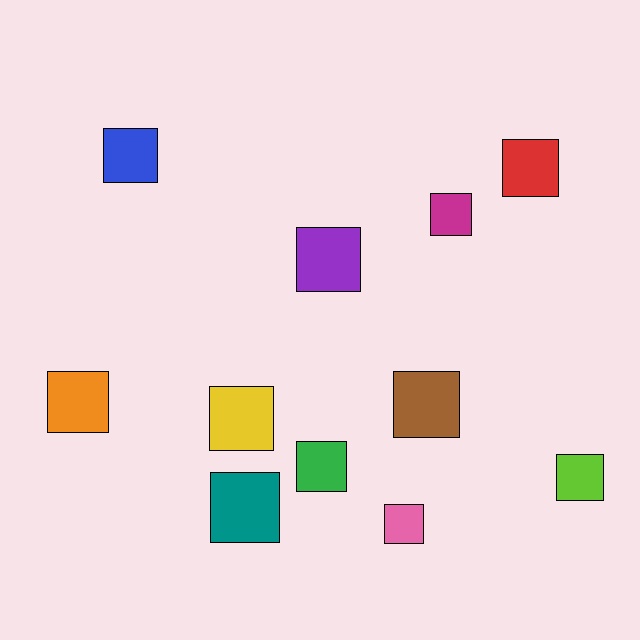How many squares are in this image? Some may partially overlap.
There are 11 squares.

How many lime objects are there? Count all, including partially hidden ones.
There is 1 lime object.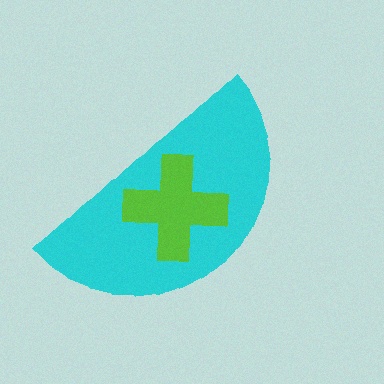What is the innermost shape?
The lime cross.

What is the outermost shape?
The cyan semicircle.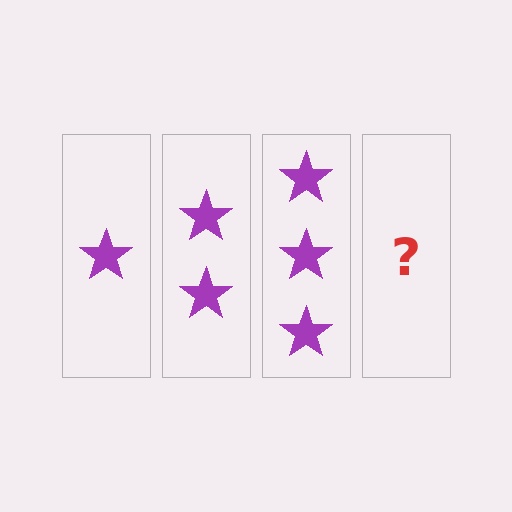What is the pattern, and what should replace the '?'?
The pattern is that each step adds one more star. The '?' should be 4 stars.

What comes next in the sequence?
The next element should be 4 stars.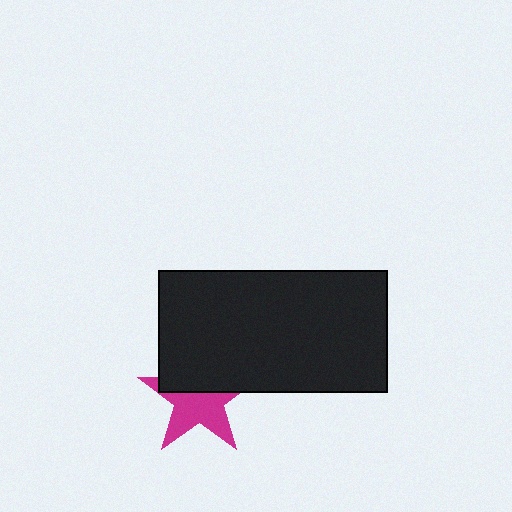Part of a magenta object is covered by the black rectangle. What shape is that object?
It is a star.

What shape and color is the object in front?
The object in front is a black rectangle.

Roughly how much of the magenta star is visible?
About half of it is visible (roughly 55%).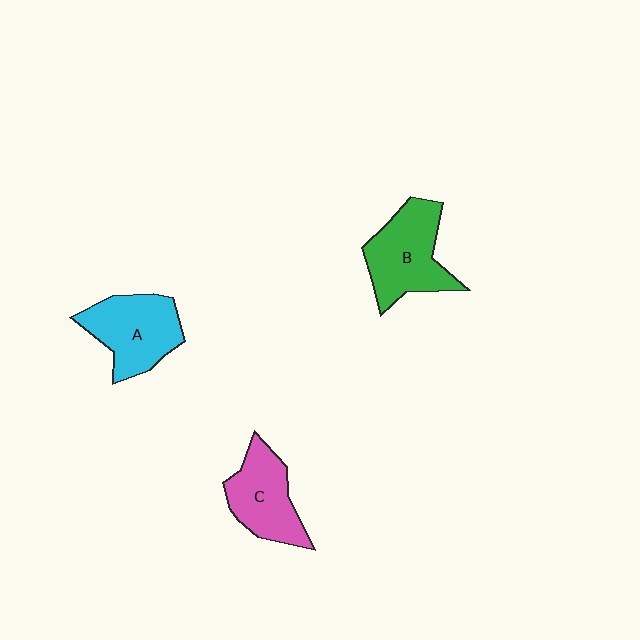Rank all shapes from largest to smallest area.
From largest to smallest: B (green), A (cyan), C (pink).